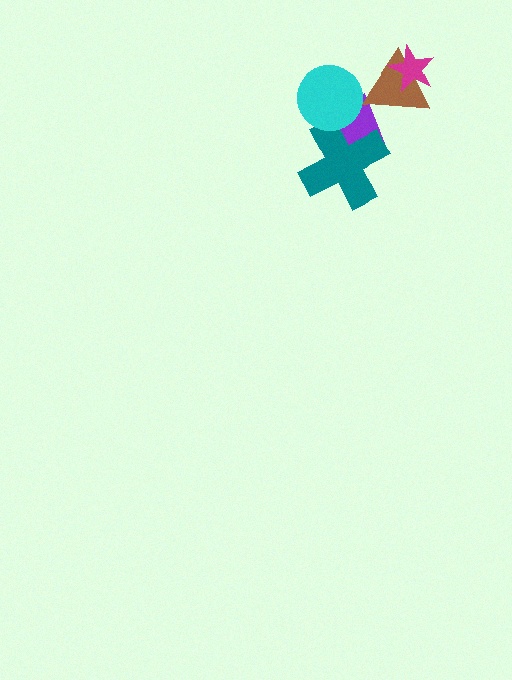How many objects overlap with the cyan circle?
2 objects overlap with the cyan circle.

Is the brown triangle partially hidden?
Yes, it is partially covered by another shape.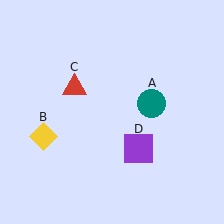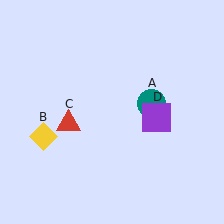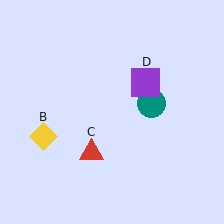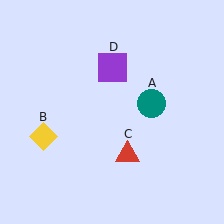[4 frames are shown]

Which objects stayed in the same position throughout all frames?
Teal circle (object A) and yellow diamond (object B) remained stationary.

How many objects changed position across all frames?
2 objects changed position: red triangle (object C), purple square (object D).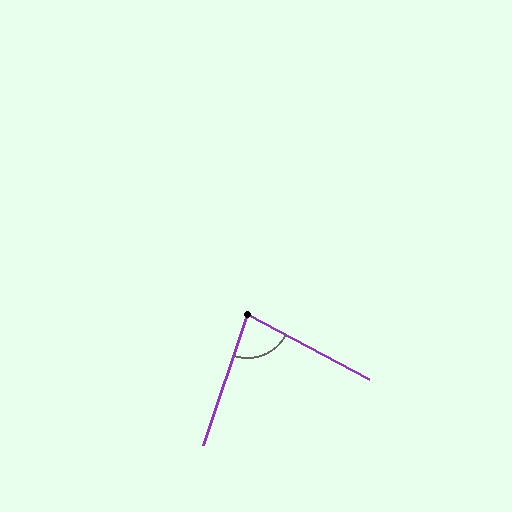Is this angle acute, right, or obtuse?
It is acute.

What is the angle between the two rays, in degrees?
Approximately 80 degrees.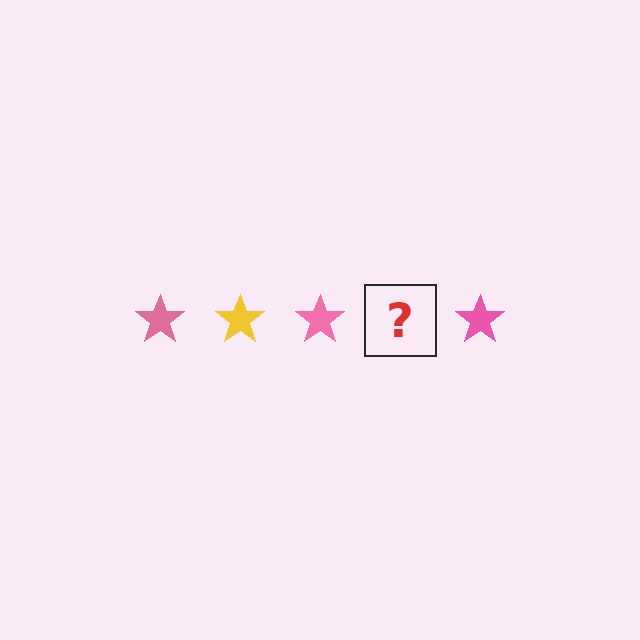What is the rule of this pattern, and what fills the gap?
The rule is that the pattern cycles through pink, yellow stars. The gap should be filled with a yellow star.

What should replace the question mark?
The question mark should be replaced with a yellow star.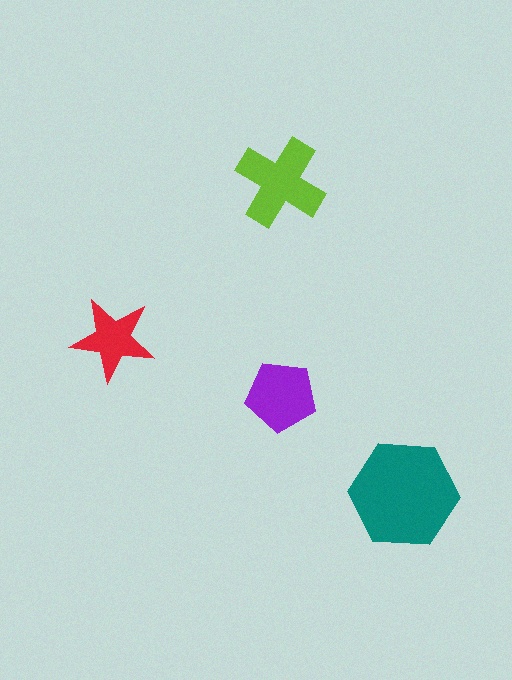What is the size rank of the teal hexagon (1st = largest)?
1st.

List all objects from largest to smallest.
The teal hexagon, the lime cross, the purple pentagon, the red star.